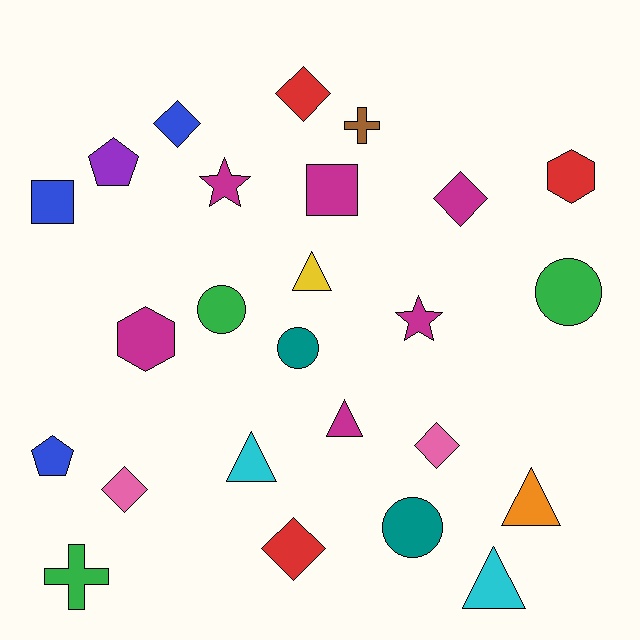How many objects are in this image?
There are 25 objects.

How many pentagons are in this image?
There are 2 pentagons.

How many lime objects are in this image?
There are no lime objects.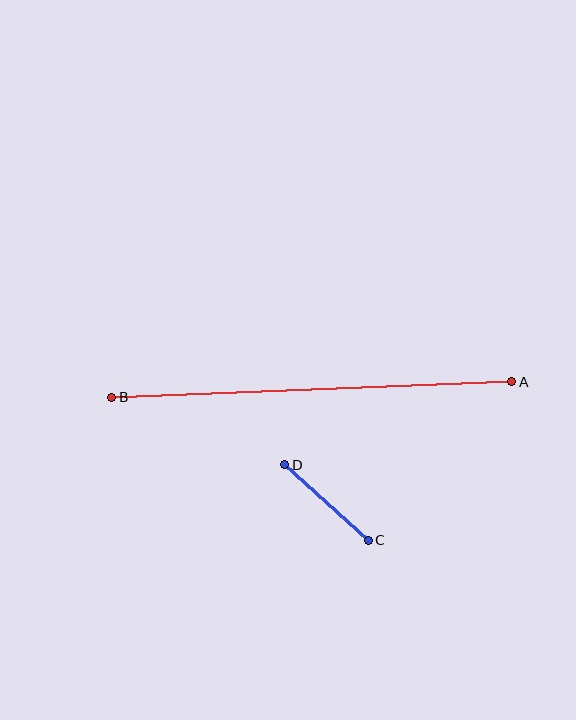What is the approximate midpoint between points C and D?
The midpoint is at approximately (326, 503) pixels.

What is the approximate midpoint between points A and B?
The midpoint is at approximately (312, 390) pixels.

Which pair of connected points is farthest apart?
Points A and B are farthest apart.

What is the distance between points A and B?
The distance is approximately 400 pixels.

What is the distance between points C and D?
The distance is approximately 113 pixels.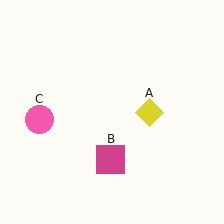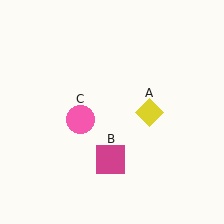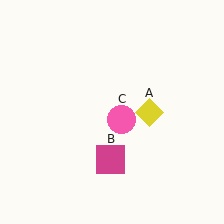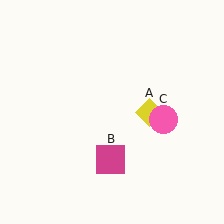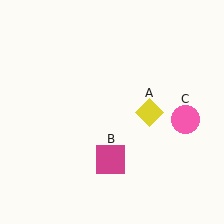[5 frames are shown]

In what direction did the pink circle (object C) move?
The pink circle (object C) moved right.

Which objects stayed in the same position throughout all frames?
Yellow diamond (object A) and magenta square (object B) remained stationary.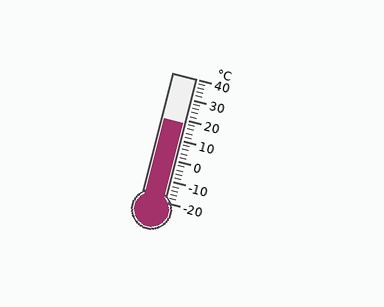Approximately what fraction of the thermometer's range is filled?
The thermometer is filled to approximately 65% of its range.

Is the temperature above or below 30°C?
The temperature is below 30°C.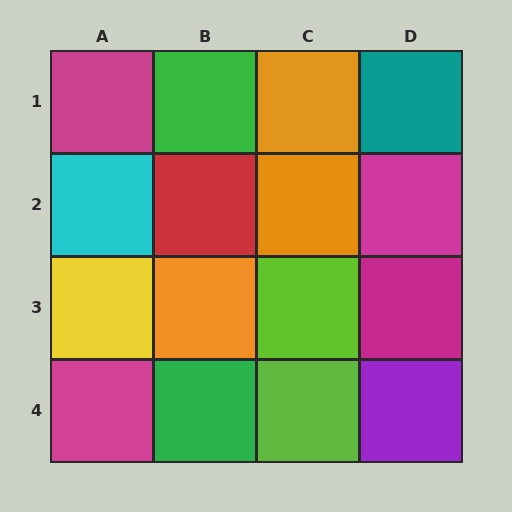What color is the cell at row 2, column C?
Orange.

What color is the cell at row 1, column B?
Green.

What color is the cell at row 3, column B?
Orange.